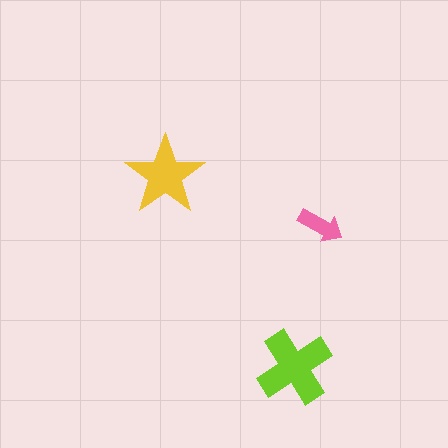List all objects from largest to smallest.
The lime cross, the yellow star, the pink arrow.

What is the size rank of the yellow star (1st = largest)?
2nd.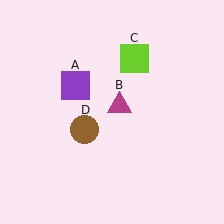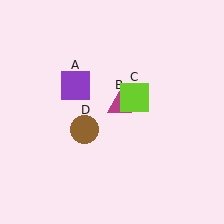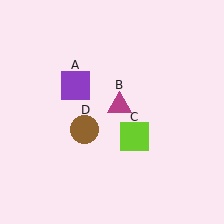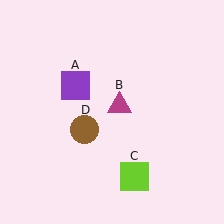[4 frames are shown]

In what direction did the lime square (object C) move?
The lime square (object C) moved down.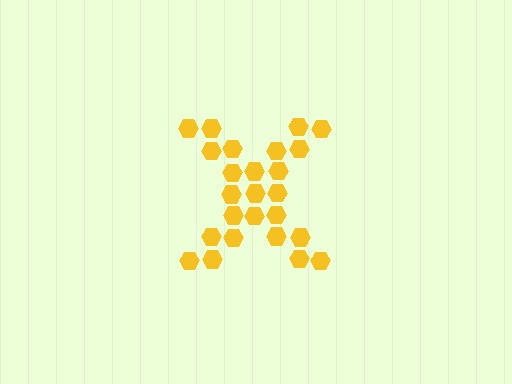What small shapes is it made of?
It is made of small hexagons.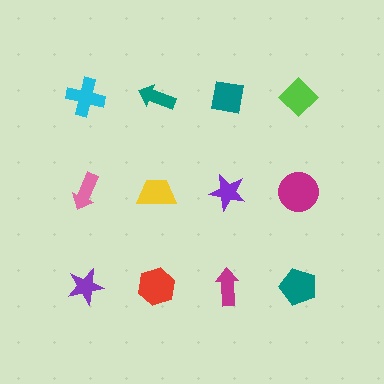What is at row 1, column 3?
A teal square.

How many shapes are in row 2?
4 shapes.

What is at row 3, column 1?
A purple star.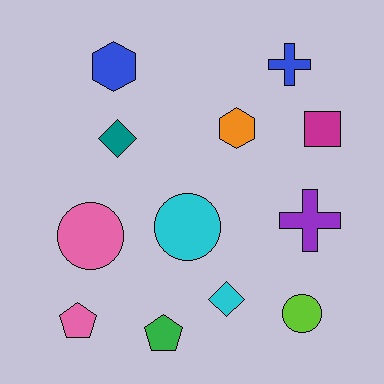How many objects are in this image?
There are 12 objects.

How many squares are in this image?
There is 1 square.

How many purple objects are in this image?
There is 1 purple object.